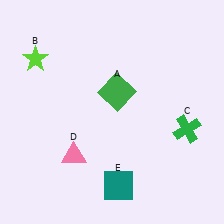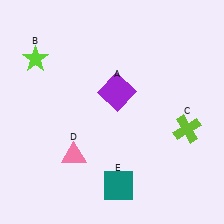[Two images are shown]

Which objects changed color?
A changed from green to purple. C changed from green to lime.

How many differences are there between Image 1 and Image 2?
There are 2 differences between the two images.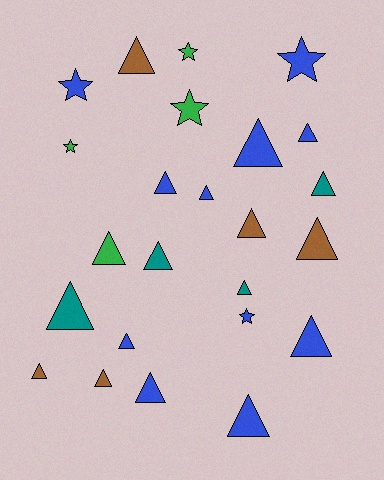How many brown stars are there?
There are no brown stars.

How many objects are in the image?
There are 24 objects.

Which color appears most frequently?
Blue, with 11 objects.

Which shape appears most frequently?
Triangle, with 18 objects.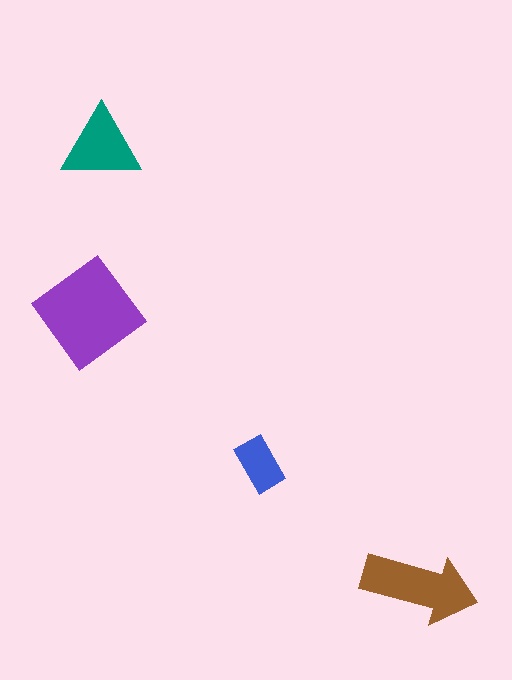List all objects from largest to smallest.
The purple diamond, the brown arrow, the teal triangle, the blue rectangle.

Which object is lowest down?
The brown arrow is bottommost.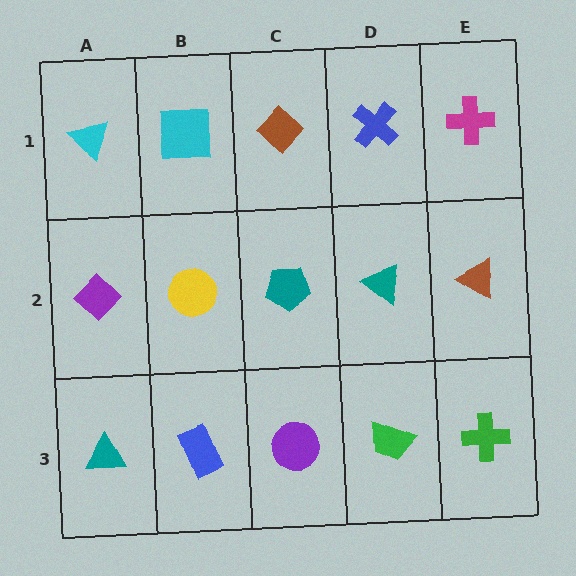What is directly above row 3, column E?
A brown triangle.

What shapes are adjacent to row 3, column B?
A yellow circle (row 2, column B), a teal triangle (row 3, column A), a purple circle (row 3, column C).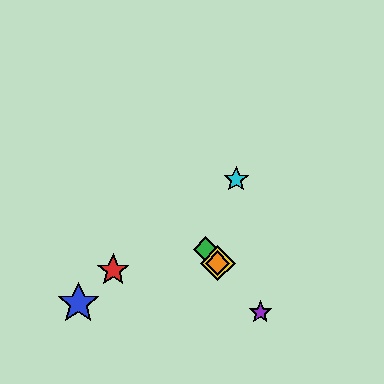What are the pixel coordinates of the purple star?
The purple star is at (260, 312).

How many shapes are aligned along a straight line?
4 shapes (the green diamond, the yellow diamond, the purple star, the orange diamond) are aligned along a straight line.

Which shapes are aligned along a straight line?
The green diamond, the yellow diamond, the purple star, the orange diamond are aligned along a straight line.